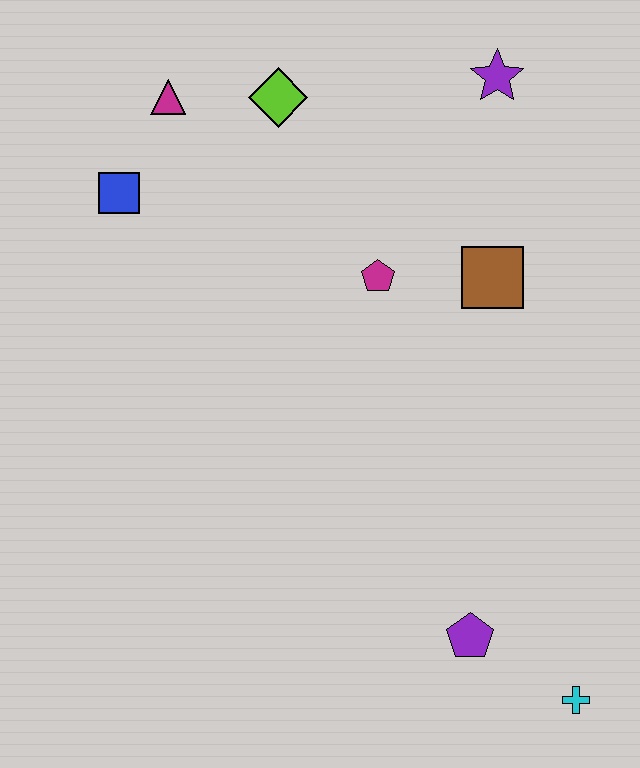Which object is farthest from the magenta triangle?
The cyan cross is farthest from the magenta triangle.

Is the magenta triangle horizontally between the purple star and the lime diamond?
No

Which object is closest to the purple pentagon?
The cyan cross is closest to the purple pentagon.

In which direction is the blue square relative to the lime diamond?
The blue square is to the left of the lime diamond.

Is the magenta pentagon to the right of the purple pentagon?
No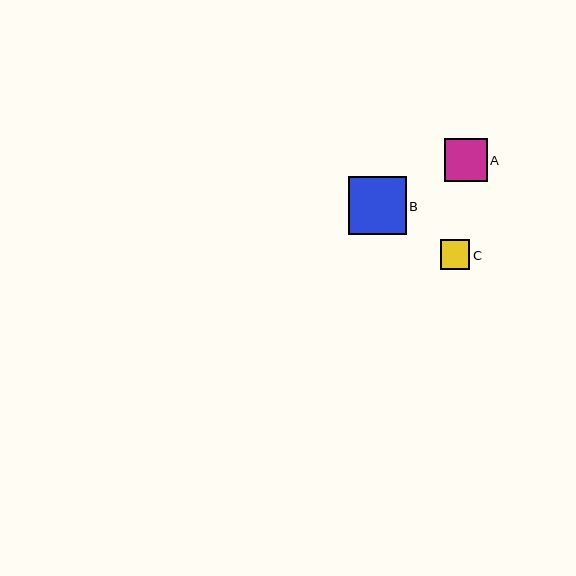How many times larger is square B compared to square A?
Square B is approximately 1.4 times the size of square A.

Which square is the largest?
Square B is the largest with a size of approximately 58 pixels.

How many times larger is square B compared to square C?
Square B is approximately 2.0 times the size of square C.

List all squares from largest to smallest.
From largest to smallest: B, A, C.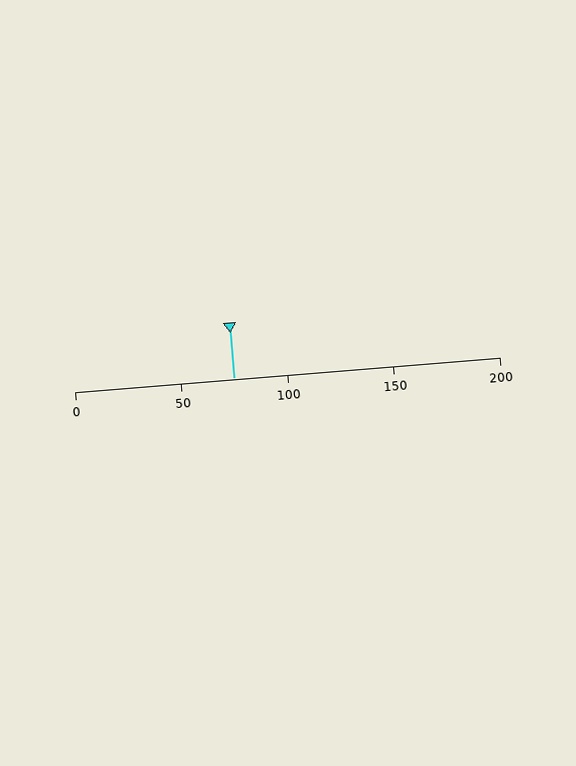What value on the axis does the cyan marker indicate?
The marker indicates approximately 75.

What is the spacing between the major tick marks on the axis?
The major ticks are spaced 50 apart.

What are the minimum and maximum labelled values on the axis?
The axis runs from 0 to 200.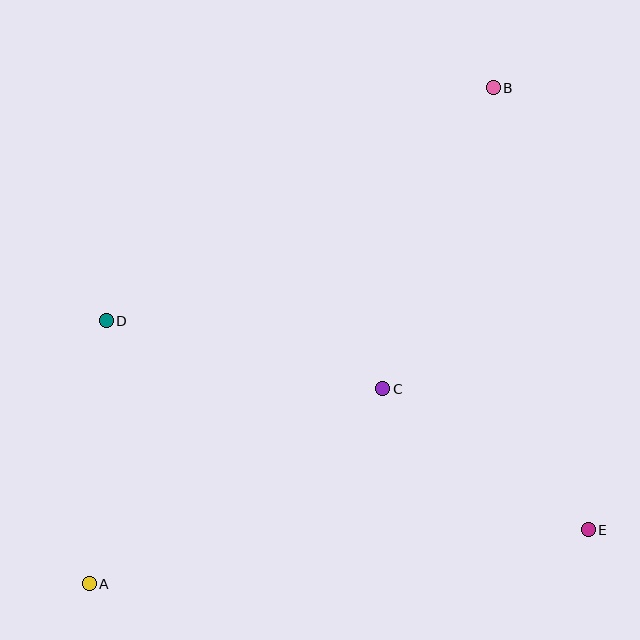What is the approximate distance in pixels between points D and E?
The distance between D and E is approximately 526 pixels.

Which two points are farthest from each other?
Points A and B are farthest from each other.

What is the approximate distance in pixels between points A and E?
The distance between A and E is approximately 502 pixels.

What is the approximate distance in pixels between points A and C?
The distance between A and C is approximately 353 pixels.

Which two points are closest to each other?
Points C and E are closest to each other.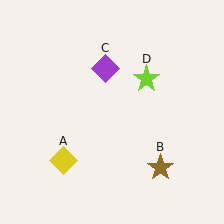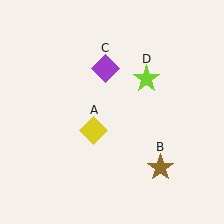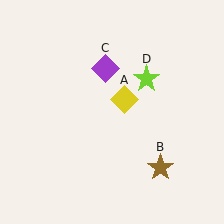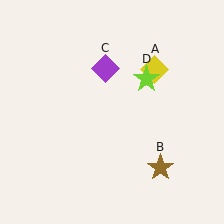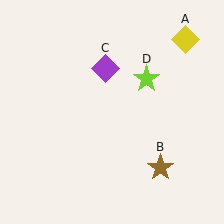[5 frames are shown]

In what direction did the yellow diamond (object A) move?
The yellow diamond (object A) moved up and to the right.